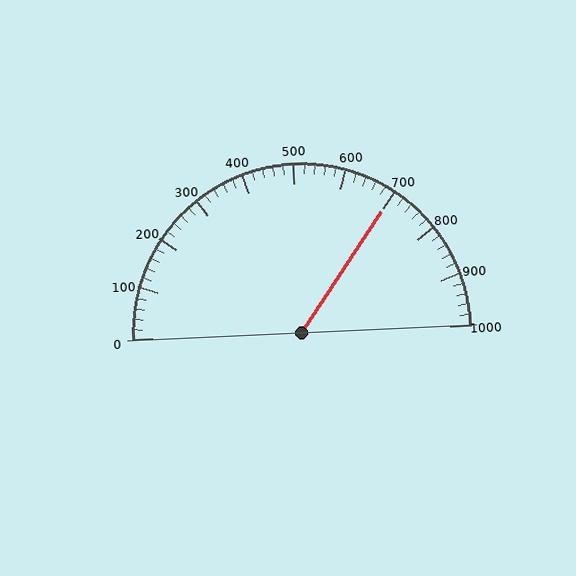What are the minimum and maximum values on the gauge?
The gauge ranges from 0 to 1000.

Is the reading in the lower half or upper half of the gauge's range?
The reading is in the upper half of the range (0 to 1000).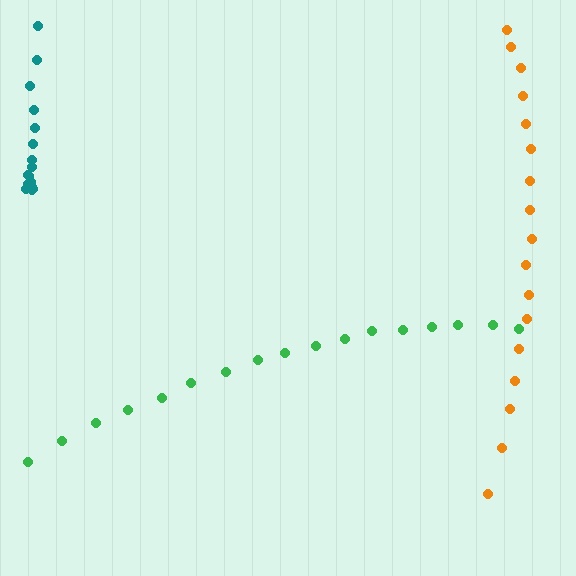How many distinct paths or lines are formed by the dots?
There are 3 distinct paths.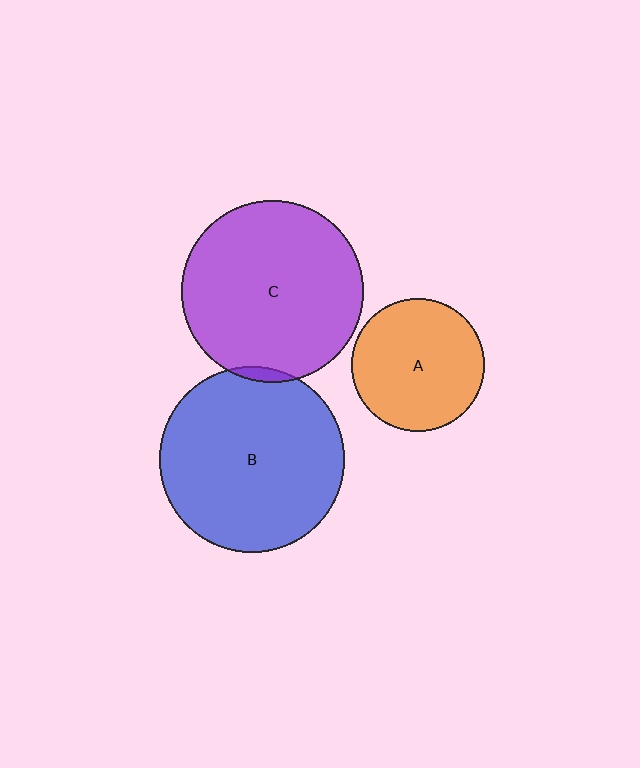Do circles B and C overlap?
Yes.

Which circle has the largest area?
Circle B (blue).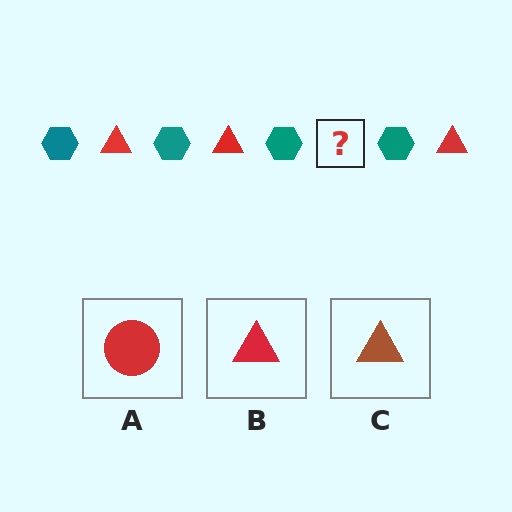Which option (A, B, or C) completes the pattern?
B.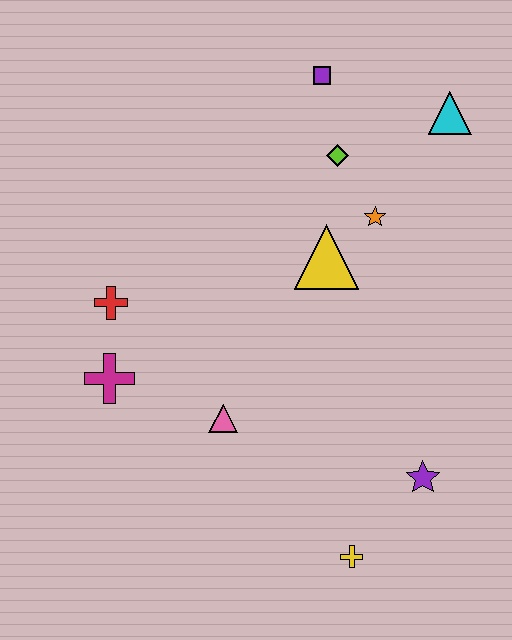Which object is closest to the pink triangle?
The magenta cross is closest to the pink triangle.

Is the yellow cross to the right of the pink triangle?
Yes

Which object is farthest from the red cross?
The cyan triangle is farthest from the red cross.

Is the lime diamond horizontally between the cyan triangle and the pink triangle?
Yes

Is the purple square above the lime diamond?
Yes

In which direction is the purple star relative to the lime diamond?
The purple star is below the lime diamond.